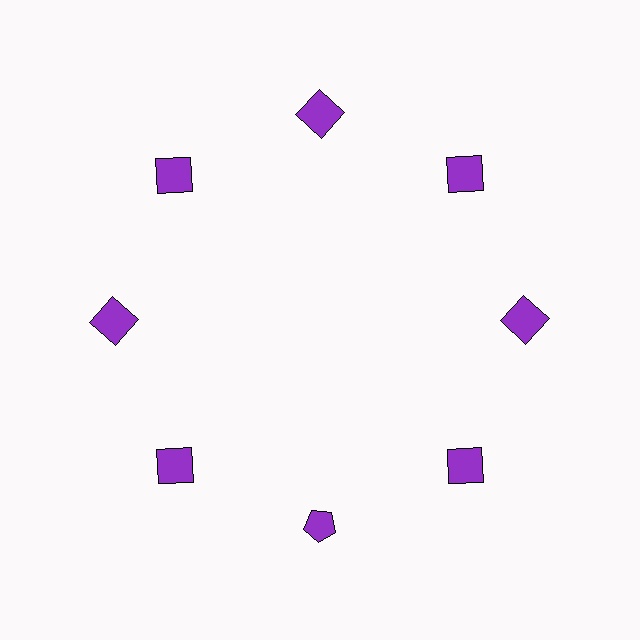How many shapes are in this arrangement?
There are 8 shapes arranged in a ring pattern.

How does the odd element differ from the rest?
It has a different shape: pentagon instead of square.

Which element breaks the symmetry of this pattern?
The purple pentagon at roughly the 6 o'clock position breaks the symmetry. All other shapes are purple squares.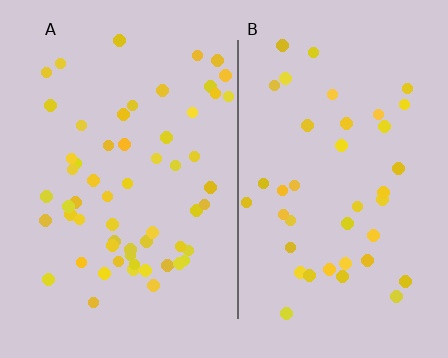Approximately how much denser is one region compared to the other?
Approximately 1.4× — region A over region B.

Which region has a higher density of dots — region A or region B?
A (the left).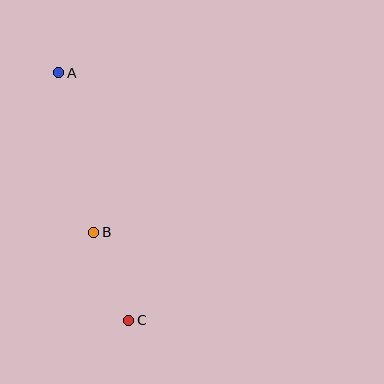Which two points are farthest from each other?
Points A and C are farthest from each other.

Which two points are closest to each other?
Points B and C are closest to each other.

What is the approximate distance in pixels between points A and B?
The distance between A and B is approximately 164 pixels.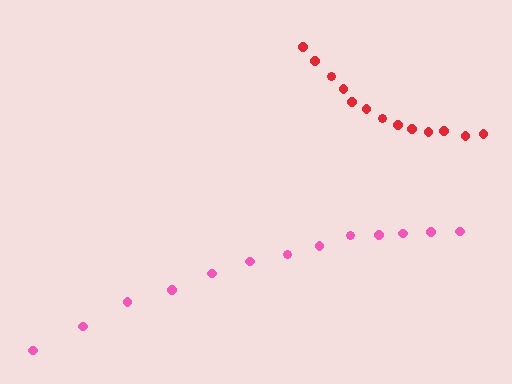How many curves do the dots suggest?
There are 2 distinct paths.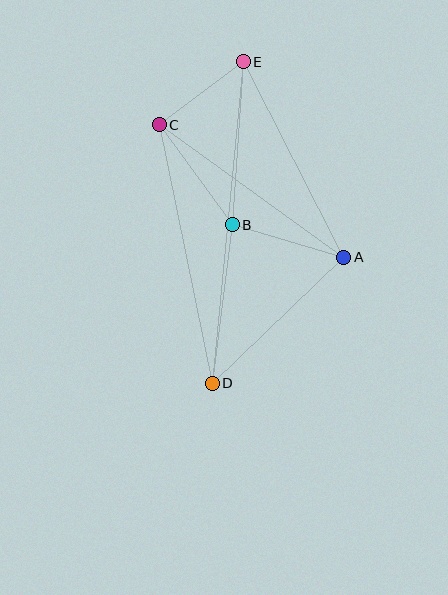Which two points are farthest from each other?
Points D and E are farthest from each other.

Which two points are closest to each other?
Points C and E are closest to each other.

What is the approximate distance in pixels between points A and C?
The distance between A and C is approximately 227 pixels.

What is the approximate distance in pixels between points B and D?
The distance between B and D is approximately 160 pixels.